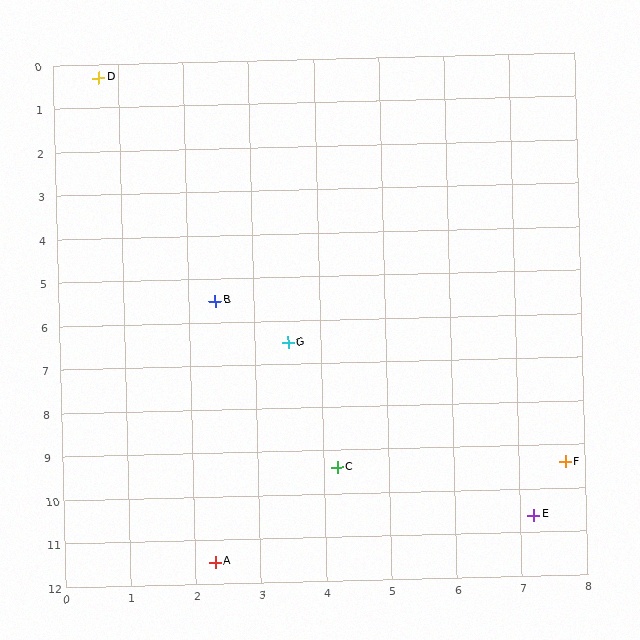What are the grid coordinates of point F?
Point F is at approximately (7.7, 9.4).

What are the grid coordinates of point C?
Point C is at approximately (4.2, 9.4).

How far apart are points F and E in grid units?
Points F and E are about 1.3 grid units apart.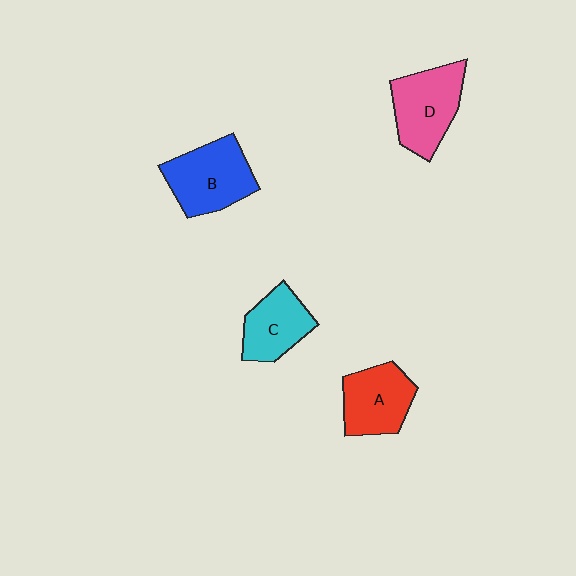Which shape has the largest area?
Shape B (blue).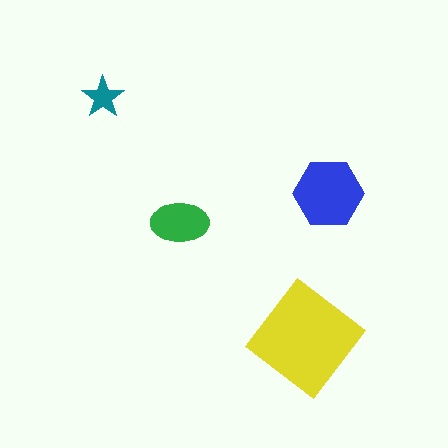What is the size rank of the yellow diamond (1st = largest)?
1st.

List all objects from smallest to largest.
The teal star, the green ellipse, the blue hexagon, the yellow diamond.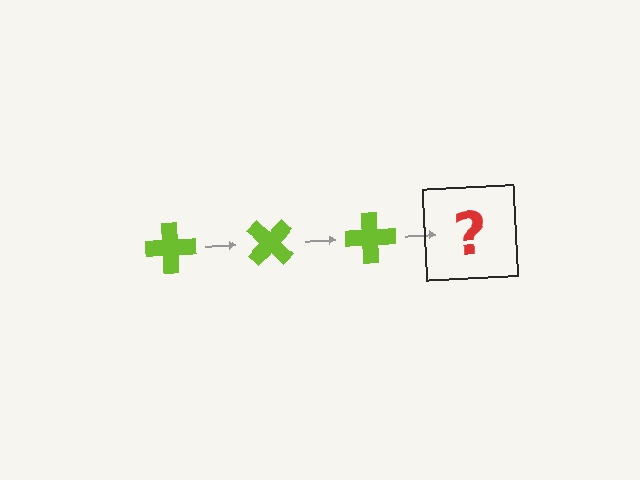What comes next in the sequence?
The next element should be a lime cross rotated 135 degrees.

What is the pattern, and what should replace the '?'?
The pattern is that the cross rotates 45 degrees each step. The '?' should be a lime cross rotated 135 degrees.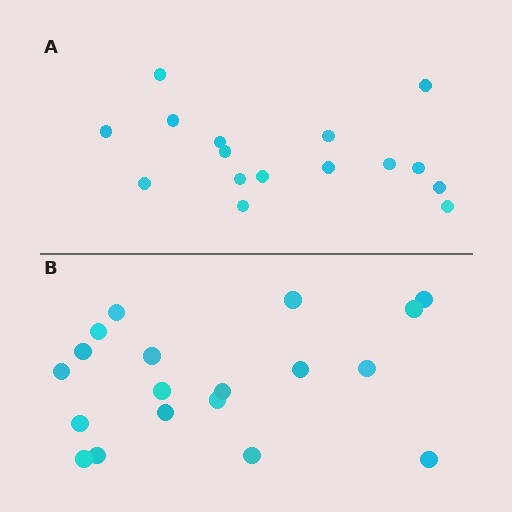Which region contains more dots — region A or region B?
Region B (the bottom region) has more dots.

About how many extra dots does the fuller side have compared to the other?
Region B has just a few more — roughly 2 or 3 more dots than region A.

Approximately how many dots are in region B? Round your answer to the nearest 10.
About 20 dots. (The exact count is 19, which rounds to 20.)